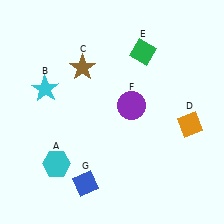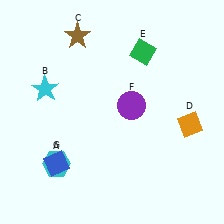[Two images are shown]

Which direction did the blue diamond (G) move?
The blue diamond (G) moved left.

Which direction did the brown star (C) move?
The brown star (C) moved up.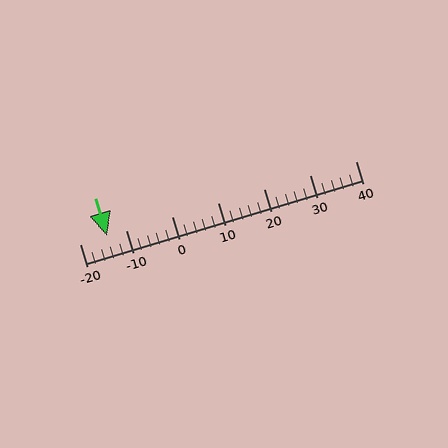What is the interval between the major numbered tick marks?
The major tick marks are spaced 10 units apart.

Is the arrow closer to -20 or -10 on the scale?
The arrow is closer to -10.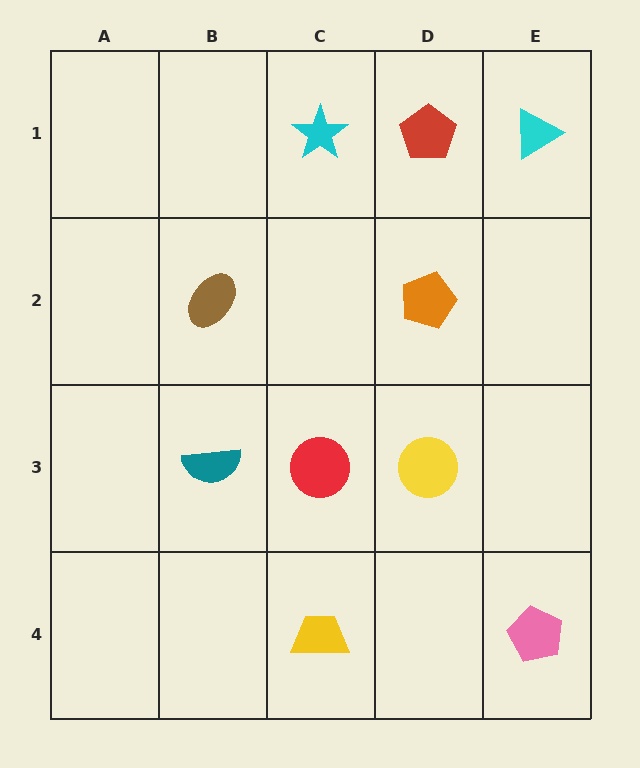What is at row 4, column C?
A yellow trapezoid.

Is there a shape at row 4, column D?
No, that cell is empty.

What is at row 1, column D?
A red pentagon.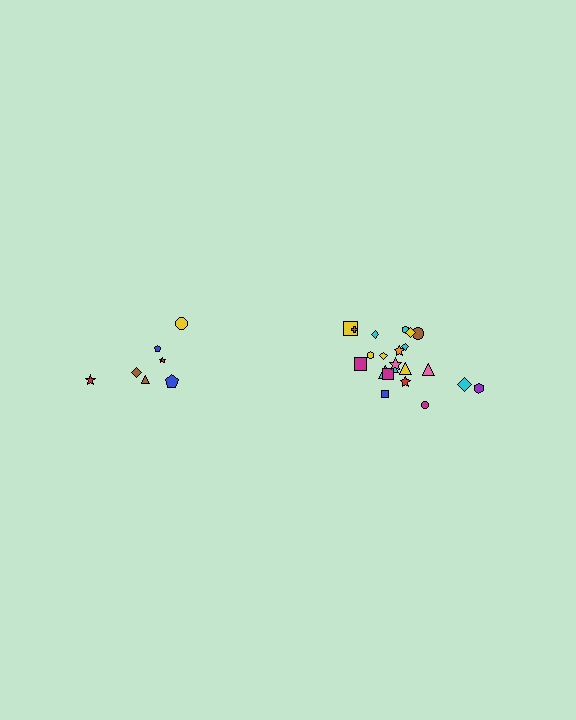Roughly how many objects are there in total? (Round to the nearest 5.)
Roughly 30 objects in total.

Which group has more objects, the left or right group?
The right group.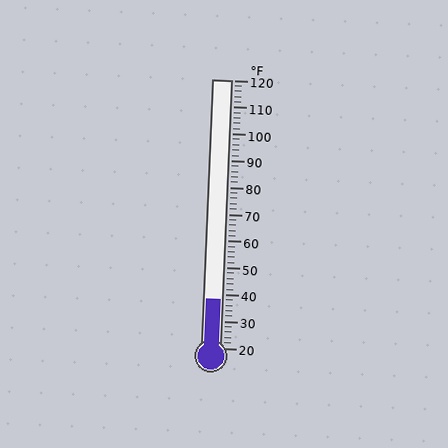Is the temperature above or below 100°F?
The temperature is below 100°F.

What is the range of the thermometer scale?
The thermometer scale ranges from 20°F to 120°F.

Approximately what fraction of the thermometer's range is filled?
The thermometer is filled to approximately 20% of its range.